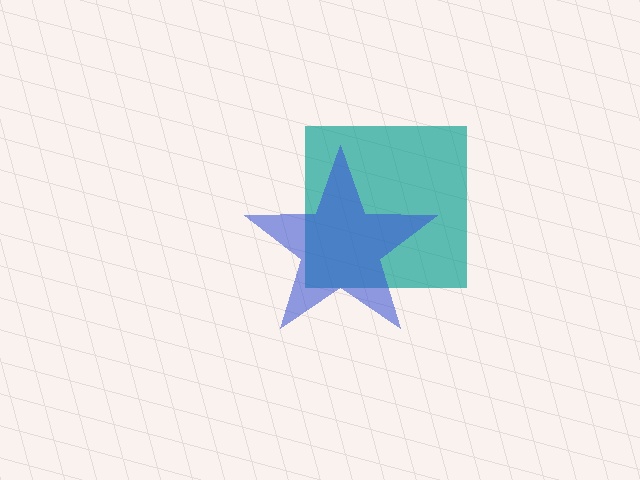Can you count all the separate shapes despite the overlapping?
Yes, there are 2 separate shapes.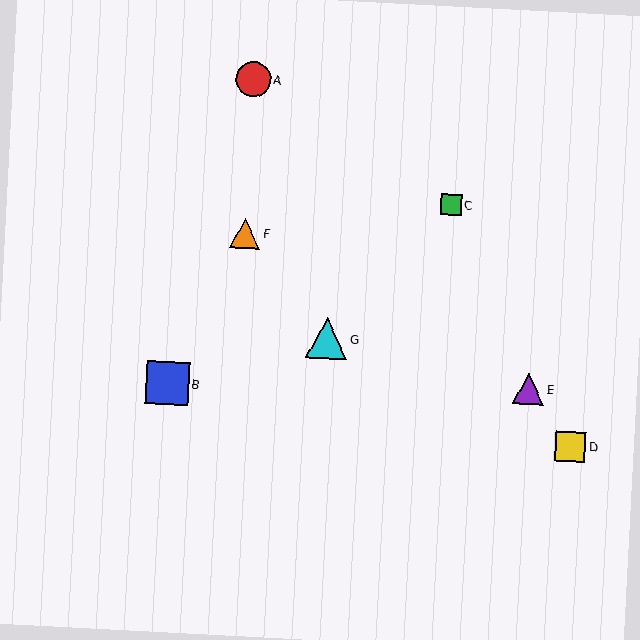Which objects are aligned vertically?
Objects A, F are aligned vertically.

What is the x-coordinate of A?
Object A is at x≈253.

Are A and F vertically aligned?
Yes, both are at x≈253.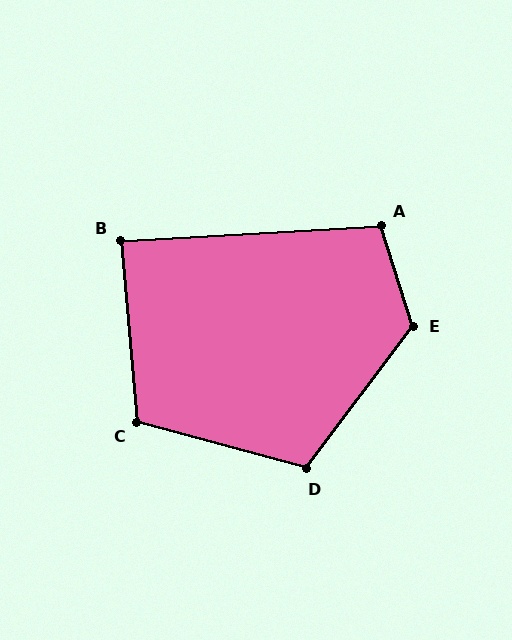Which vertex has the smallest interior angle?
B, at approximately 88 degrees.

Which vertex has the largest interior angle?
E, at approximately 126 degrees.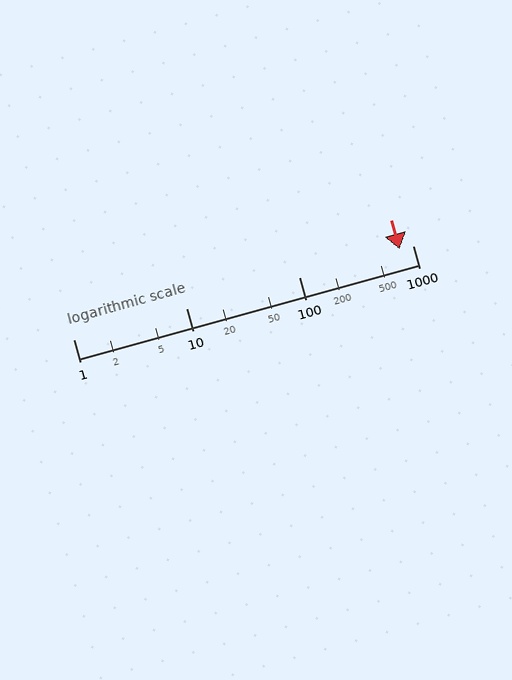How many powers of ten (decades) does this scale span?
The scale spans 3 decades, from 1 to 1000.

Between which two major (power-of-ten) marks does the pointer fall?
The pointer is between 100 and 1000.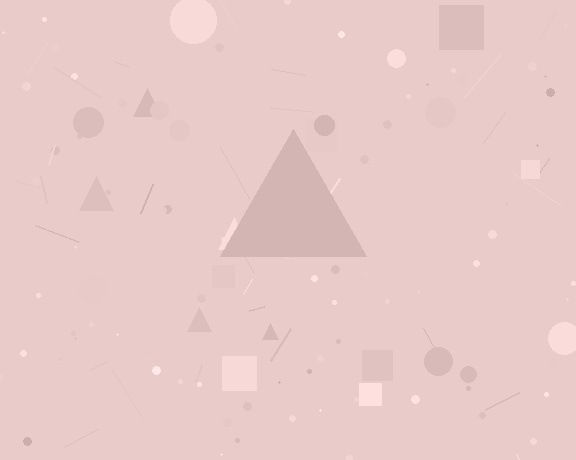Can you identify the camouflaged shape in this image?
The camouflaged shape is a triangle.